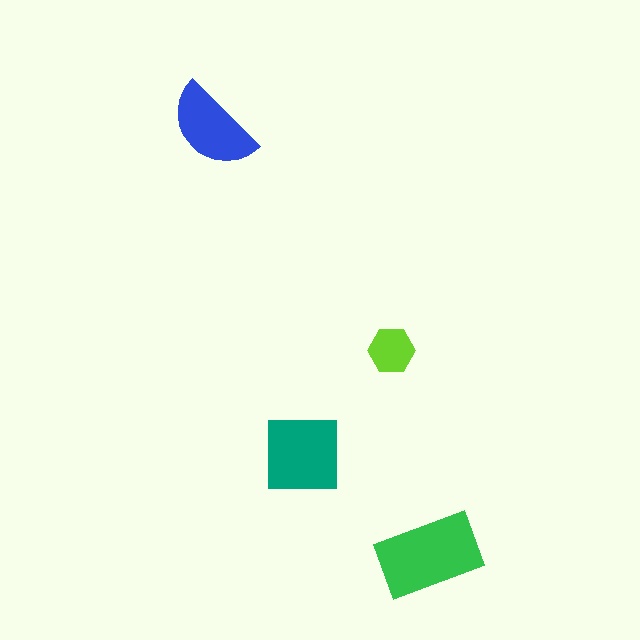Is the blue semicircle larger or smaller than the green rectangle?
Smaller.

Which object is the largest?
The green rectangle.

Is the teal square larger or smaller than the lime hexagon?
Larger.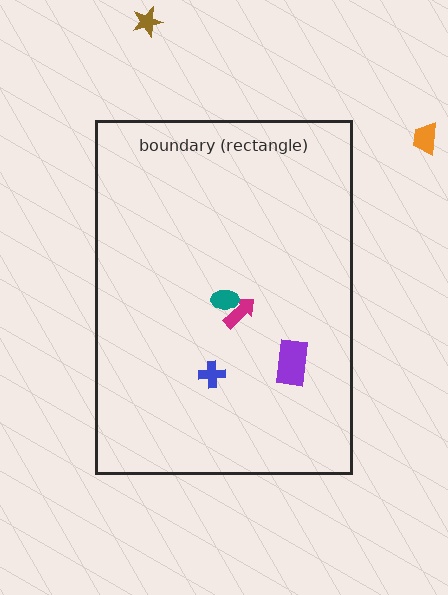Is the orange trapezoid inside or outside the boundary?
Outside.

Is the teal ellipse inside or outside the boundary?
Inside.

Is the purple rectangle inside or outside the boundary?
Inside.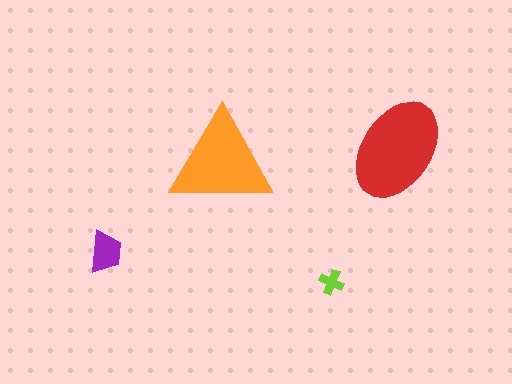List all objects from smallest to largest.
The lime cross, the purple trapezoid, the orange triangle, the red ellipse.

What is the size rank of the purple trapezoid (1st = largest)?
3rd.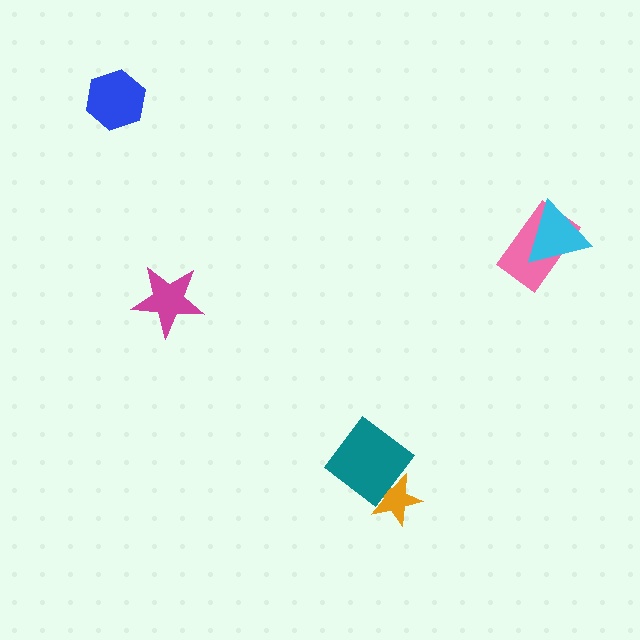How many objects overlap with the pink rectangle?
1 object overlaps with the pink rectangle.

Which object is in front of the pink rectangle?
The cyan triangle is in front of the pink rectangle.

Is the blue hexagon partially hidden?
No, no other shape covers it.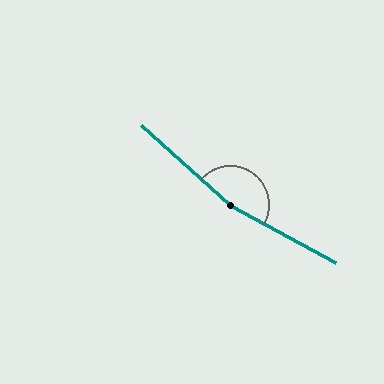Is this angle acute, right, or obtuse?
It is obtuse.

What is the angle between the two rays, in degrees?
Approximately 167 degrees.